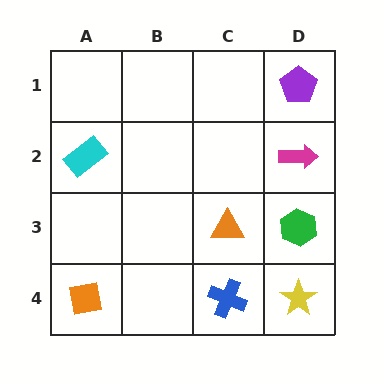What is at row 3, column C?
An orange triangle.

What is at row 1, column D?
A purple pentagon.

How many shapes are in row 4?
3 shapes.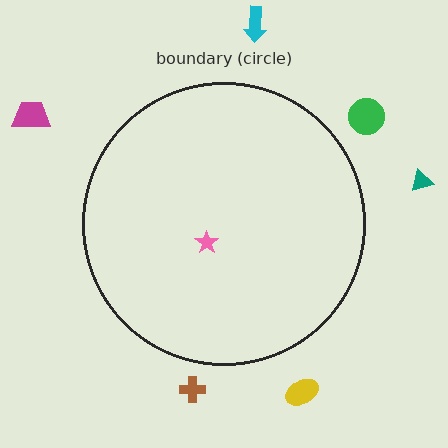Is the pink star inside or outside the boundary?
Inside.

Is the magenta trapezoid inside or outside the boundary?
Outside.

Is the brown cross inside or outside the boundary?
Outside.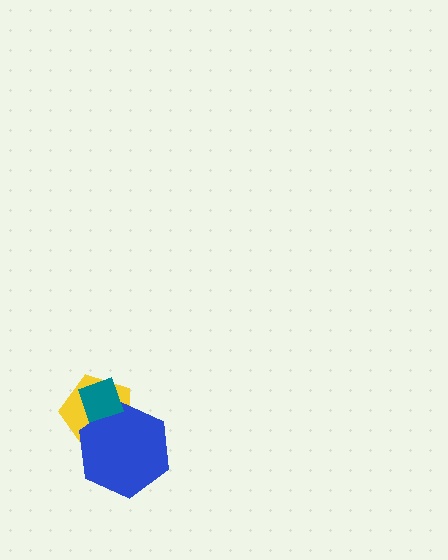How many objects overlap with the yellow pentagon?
2 objects overlap with the yellow pentagon.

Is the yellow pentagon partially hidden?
Yes, it is partially covered by another shape.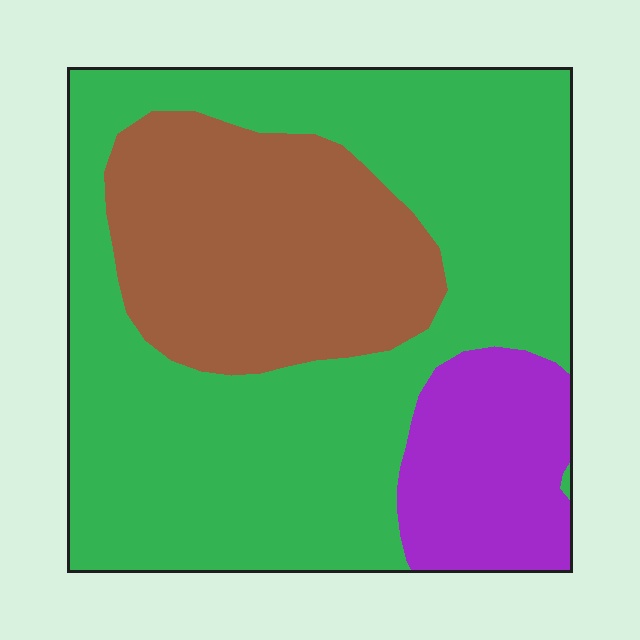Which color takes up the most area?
Green, at roughly 60%.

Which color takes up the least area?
Purple, at roughly 15%.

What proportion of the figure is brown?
Brown covers 27% of the figure.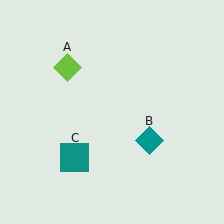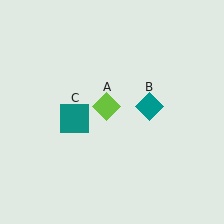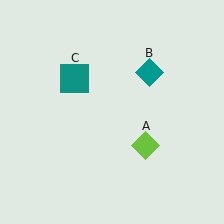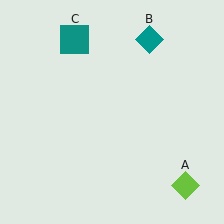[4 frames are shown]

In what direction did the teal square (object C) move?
The teal square (object C) moved up.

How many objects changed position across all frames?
3 objects changed position: lime diamond (object A), teal diamond (object B), teal square (object C).